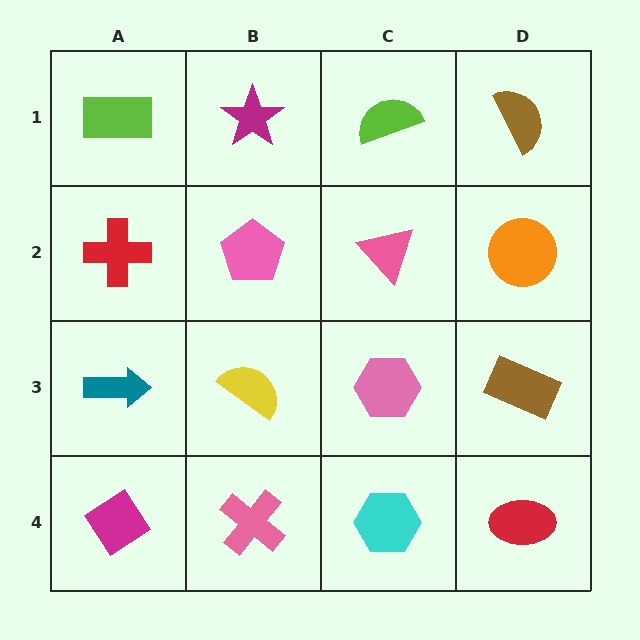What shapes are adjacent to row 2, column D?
A brown semicircle (row 1, column D), a brown rectangle (row 3, column D), a pink triangle (row 2, column C).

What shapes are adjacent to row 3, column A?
A red cross (row 2, column A), a magenta diamond (row 4, column A), a yellow semicircle (row 3, column B).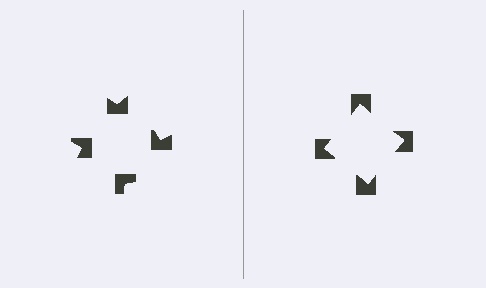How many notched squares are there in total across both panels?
8 — 4 on each side.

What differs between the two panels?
The notched squares are positioned identically on both sides; only the wedge orientations differ. On the right they align to a square; on the left they are misaligned.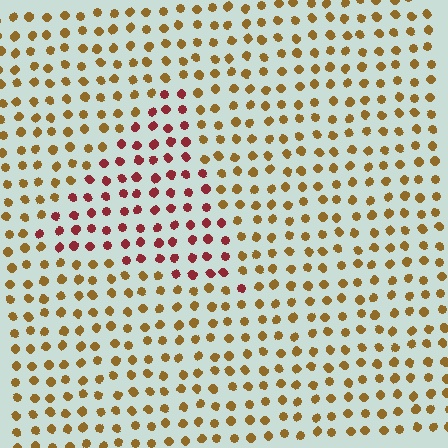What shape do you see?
I see a triangle.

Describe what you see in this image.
The image is filled with small brown elements in a uniform arrangement. A triangle-shaped region is visible where the elements are tinted to a slightly different hue, forming a subtle color boundary.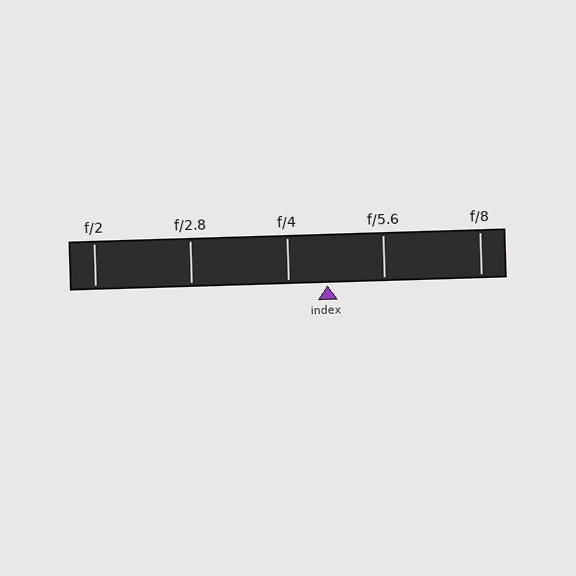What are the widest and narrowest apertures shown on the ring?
The widest aperture shown is f/2 and the narrowest is f/8.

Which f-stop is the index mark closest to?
The index mark is closest to f/4.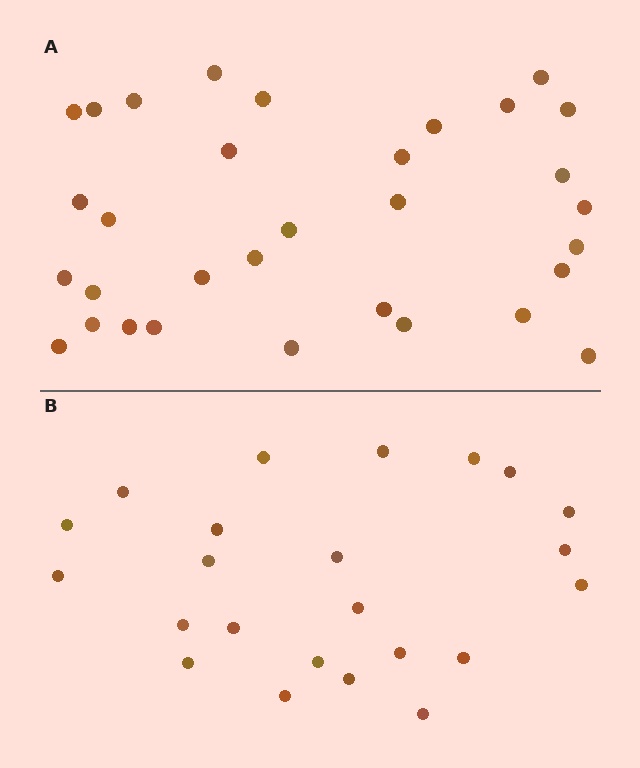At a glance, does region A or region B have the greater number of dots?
Region A (the top region) has more dots.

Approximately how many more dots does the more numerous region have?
Region A has roughly 8 or so more dots than region B.